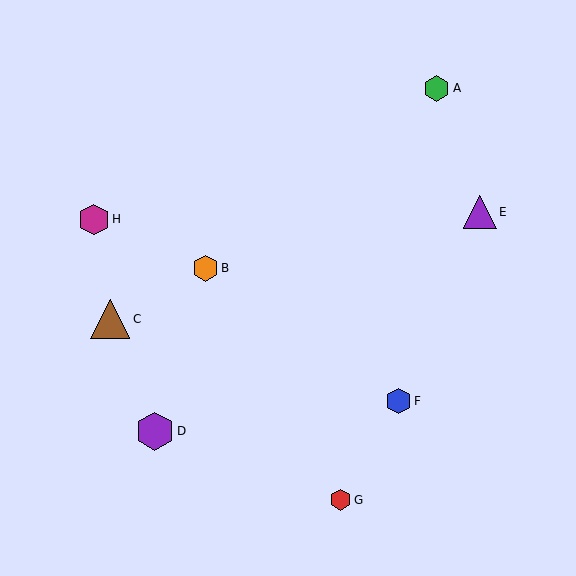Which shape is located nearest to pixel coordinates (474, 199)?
The purple triangle (labeled E) at (480, 212) is nearest to that location.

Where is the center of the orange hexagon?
The center of the orange hexagon is at (205, 268).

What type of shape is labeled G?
Shape G is a red hexagon.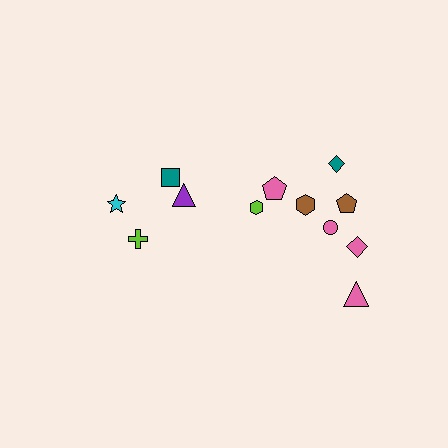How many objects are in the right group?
There are 8 objects.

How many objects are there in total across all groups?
There are 12 objects.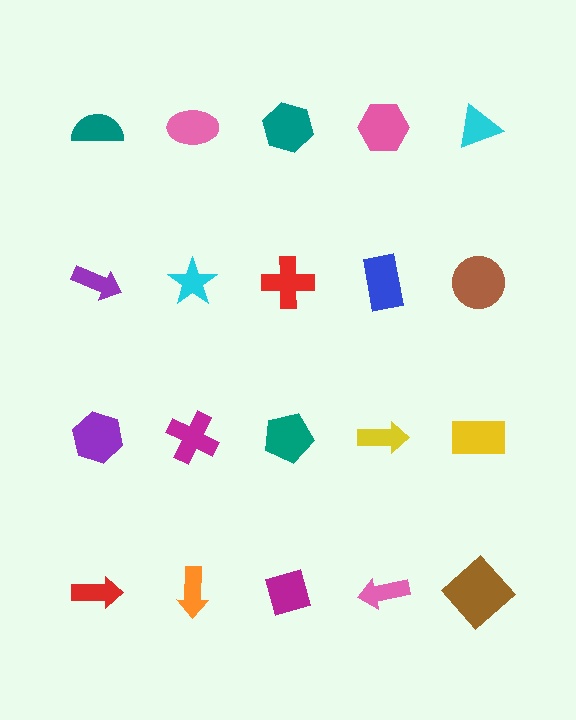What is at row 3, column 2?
A magenta cross.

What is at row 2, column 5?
A brown circle.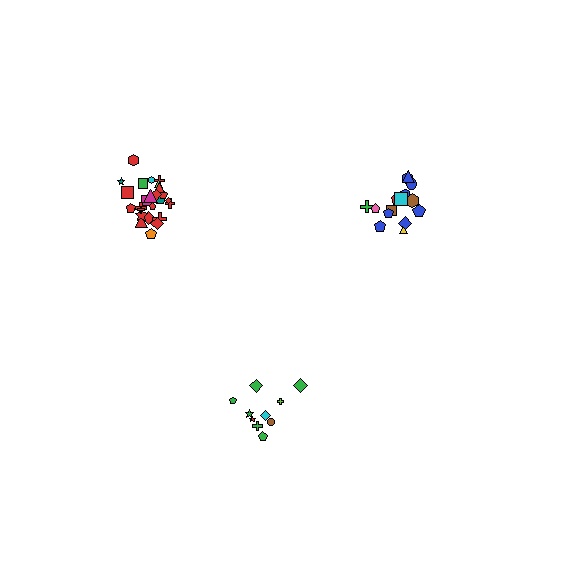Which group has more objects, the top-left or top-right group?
The top-left group.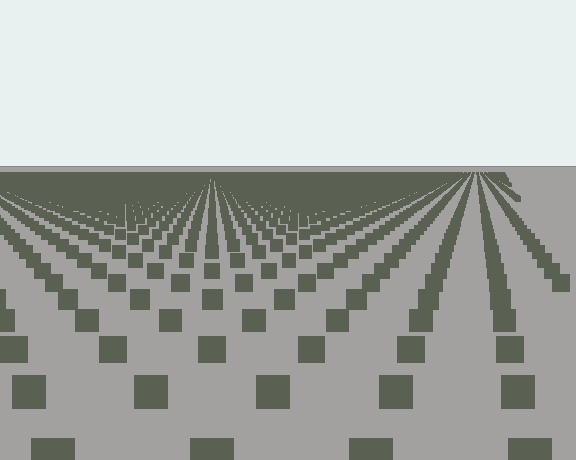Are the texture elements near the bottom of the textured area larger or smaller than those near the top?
Larger. Near the bottom, elements are closer to the viewer and appear at a bigger on-screen size.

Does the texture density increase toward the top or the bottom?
Density increases toward the top.